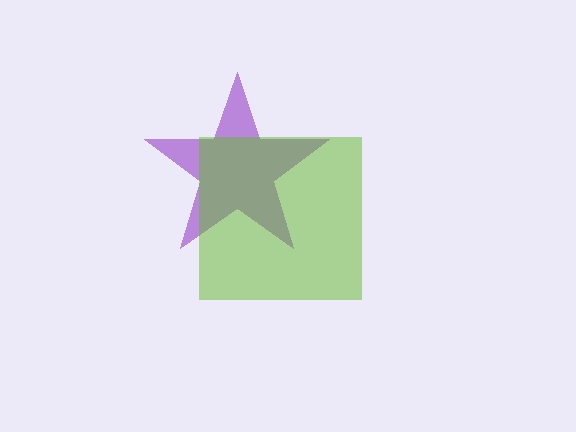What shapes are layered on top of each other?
The layered shapes are: a purple star, a lime square.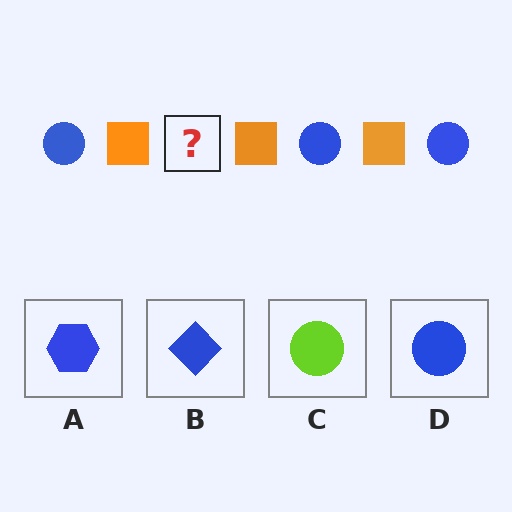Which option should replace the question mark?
Option D.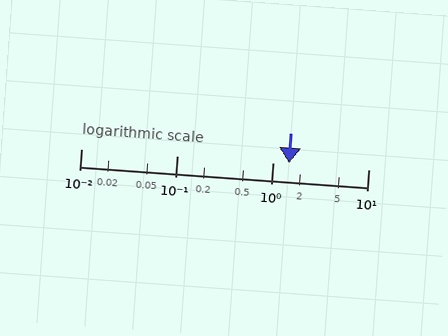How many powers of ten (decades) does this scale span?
The scale spans 3 decades, from 0.01 to 10.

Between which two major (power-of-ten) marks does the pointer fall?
The pointer is between 1 and 10.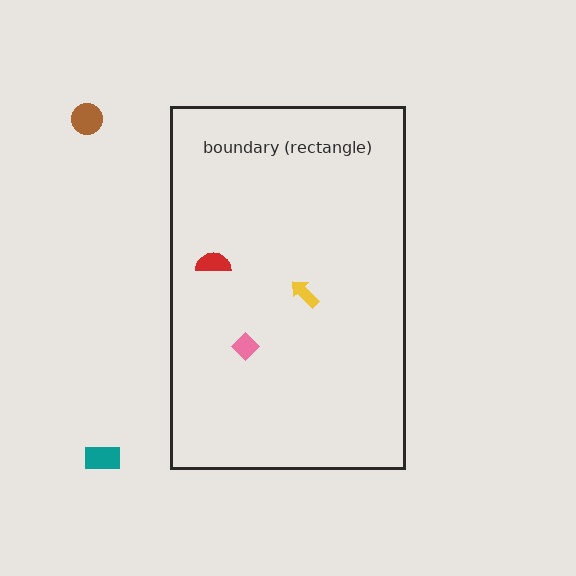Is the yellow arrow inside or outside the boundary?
Inside.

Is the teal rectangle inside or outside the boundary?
Outside.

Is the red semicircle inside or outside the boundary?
Inside.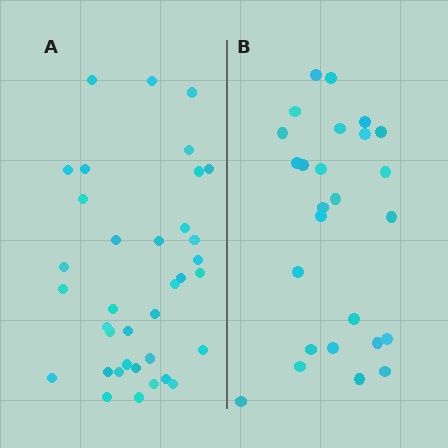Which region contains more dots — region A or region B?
Region A (the left region) has more dots.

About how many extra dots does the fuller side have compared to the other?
Region A has roughly 10 or so more dots than region B.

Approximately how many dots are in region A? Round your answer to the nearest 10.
About 40 dots. (The exact count is 36, which rounds to 40.)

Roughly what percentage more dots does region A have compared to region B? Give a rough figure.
About 40% more.